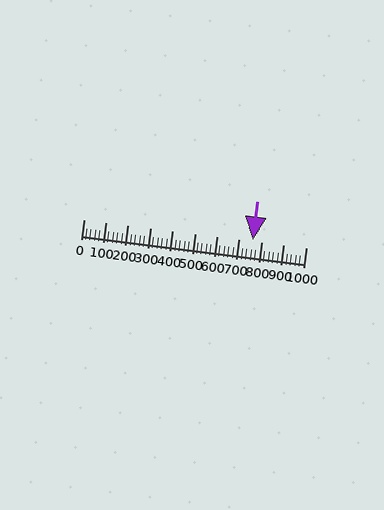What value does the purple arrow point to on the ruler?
The purple arrow points to approximately 760.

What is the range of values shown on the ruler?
The ruler shows values from 0 to 1000.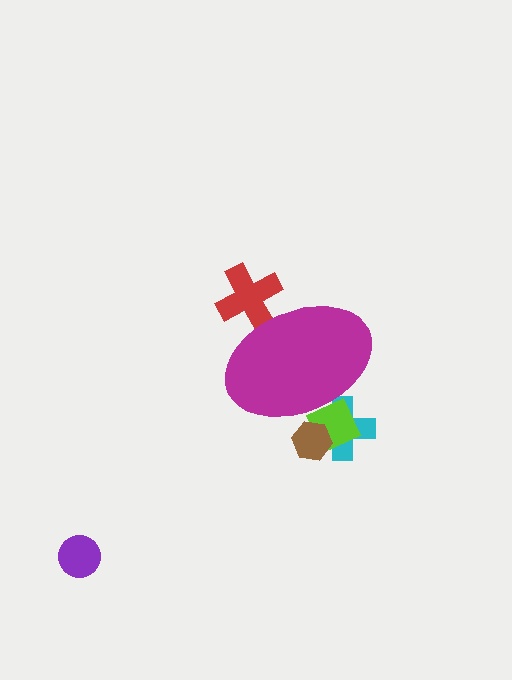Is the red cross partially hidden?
Yes, the red cross is partially hidden behind the magenta ellipse.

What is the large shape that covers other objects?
A magenta ellipse.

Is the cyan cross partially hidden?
Yes, the cyan cross is partially hidden behind the magenta ellipse.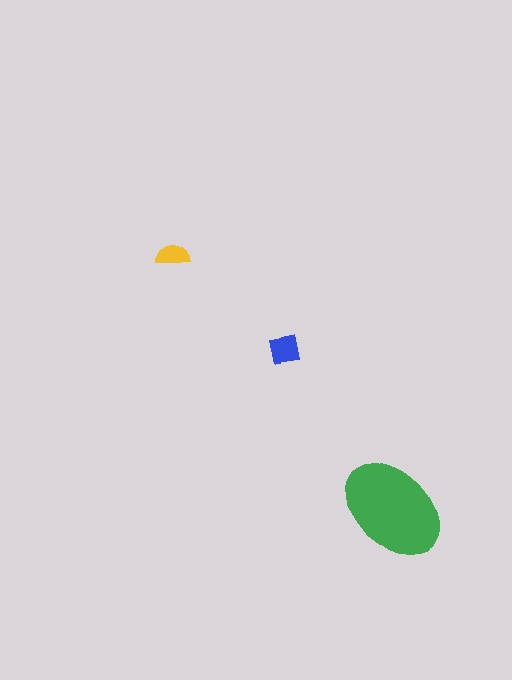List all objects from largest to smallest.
The green ellipse, the blue square, the yellow semicircle.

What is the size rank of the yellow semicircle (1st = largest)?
3rd.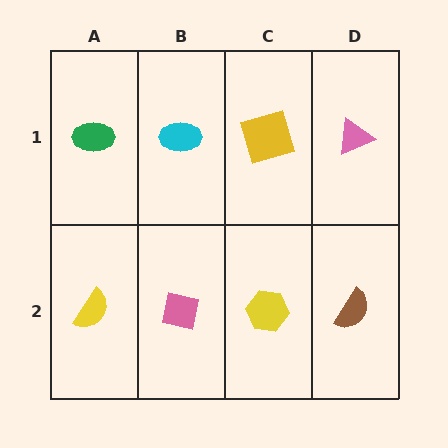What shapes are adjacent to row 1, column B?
A pink square (row 2, column B), a green ellipse (row 1, column A), a yellow square (row 1, column C).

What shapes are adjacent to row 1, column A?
A yellow semicircle (row 2, column A), a cyan ellipse (row 1, column B).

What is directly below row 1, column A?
A yellow semicircle.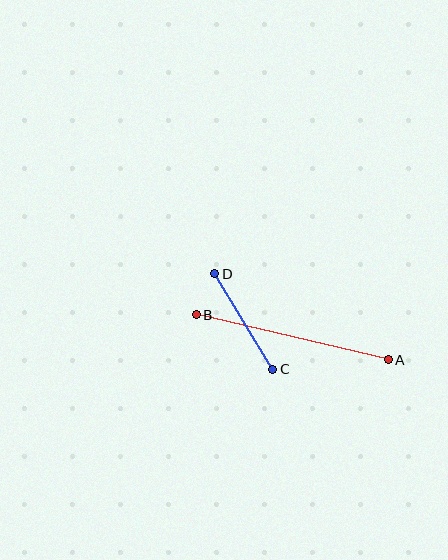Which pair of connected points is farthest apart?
Points A and B are farthest apart.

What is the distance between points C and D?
The distance is approximately 112 pixels.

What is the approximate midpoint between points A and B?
The midpoint is at approximately (292, 337) pixels.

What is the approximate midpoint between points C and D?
The midpoint is at approximately (244, 322) pixels.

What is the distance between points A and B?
The distance is approximately 197 pixels.